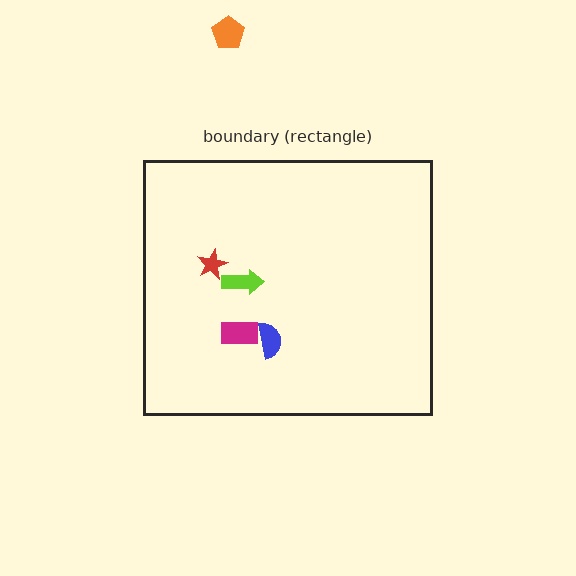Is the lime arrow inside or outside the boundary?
Inside.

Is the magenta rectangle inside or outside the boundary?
Inside.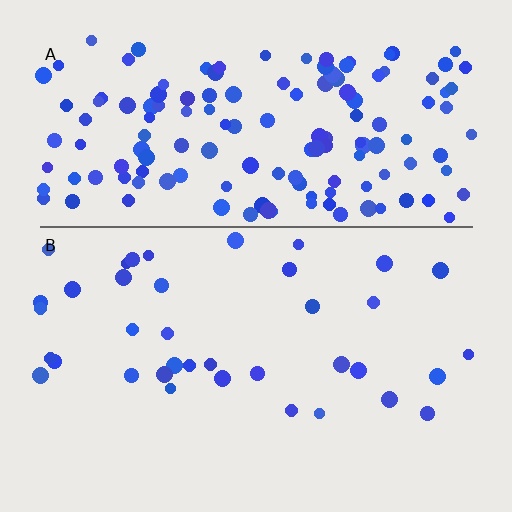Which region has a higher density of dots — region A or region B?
A (the top).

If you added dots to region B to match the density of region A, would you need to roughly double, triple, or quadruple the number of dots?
Approximately quadruple.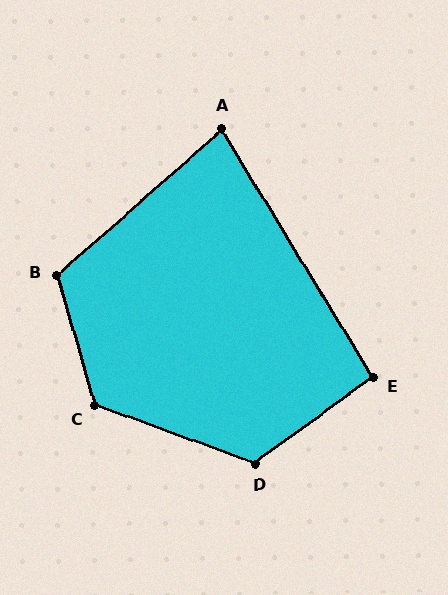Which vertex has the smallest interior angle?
A, at approximately 80 degrees.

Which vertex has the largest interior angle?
C, at approximately 126 degrees.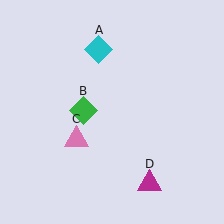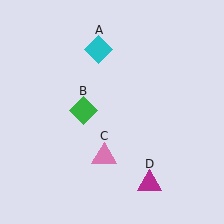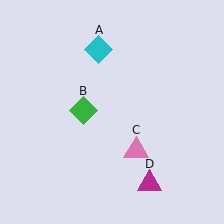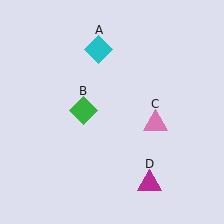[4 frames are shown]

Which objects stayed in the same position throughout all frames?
Cyan diamond (object A) and green diamond (object B) and magenta triangle (object D) remained stationary.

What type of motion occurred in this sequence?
The pink triangle (object C) rotated counterclockwise around the center of the scene.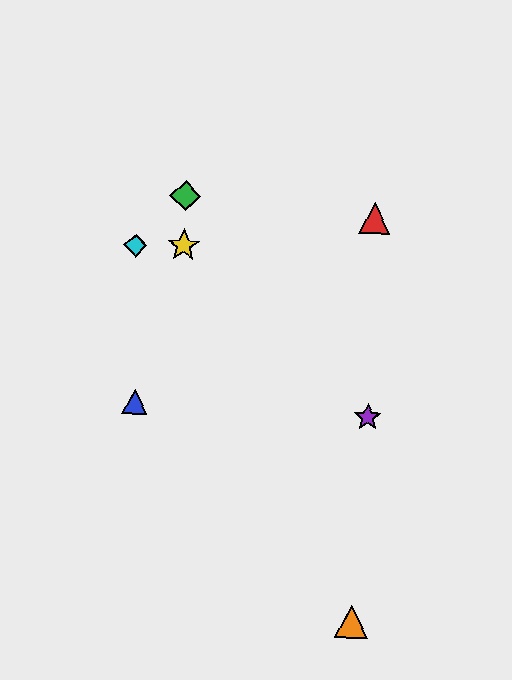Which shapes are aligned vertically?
The green diamond, the yellow star are aligned vertically.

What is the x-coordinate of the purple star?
The purple star is at x≈368.